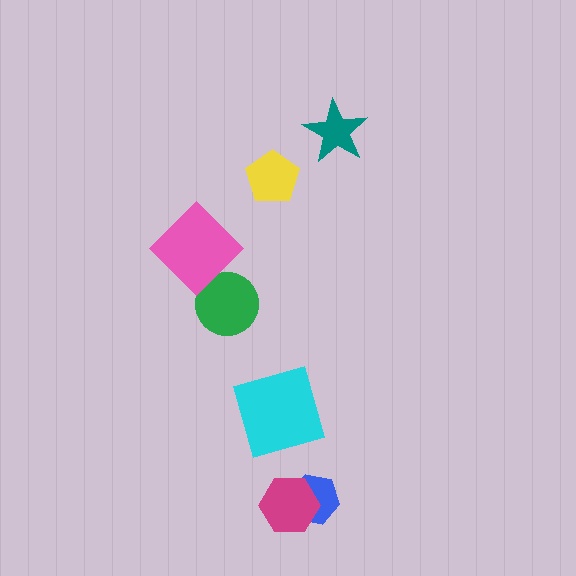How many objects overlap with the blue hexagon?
1 object overlaps with the blue hexagon.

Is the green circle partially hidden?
Yes, it is partially covered by another shape.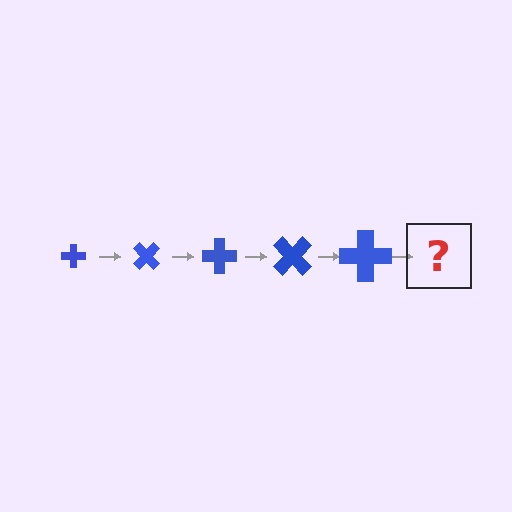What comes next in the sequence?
The next element should be a cross, larger than the previous one and rotated 225 degrees from the start.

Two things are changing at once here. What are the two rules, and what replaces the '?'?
The two rules are that the cross grows larger each step and it rotates 45 degrees each step. The '?' should be a cross, larger than the previous one and rotated 225 degrees from the start.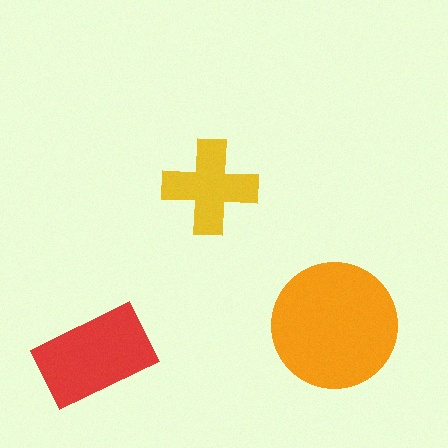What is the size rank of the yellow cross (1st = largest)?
3rd.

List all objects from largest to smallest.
The orange circle, the red rectangle, the yellow cross.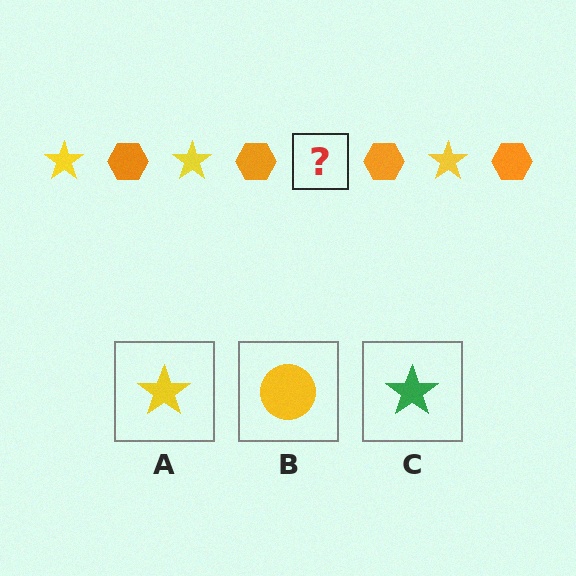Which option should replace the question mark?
Option A.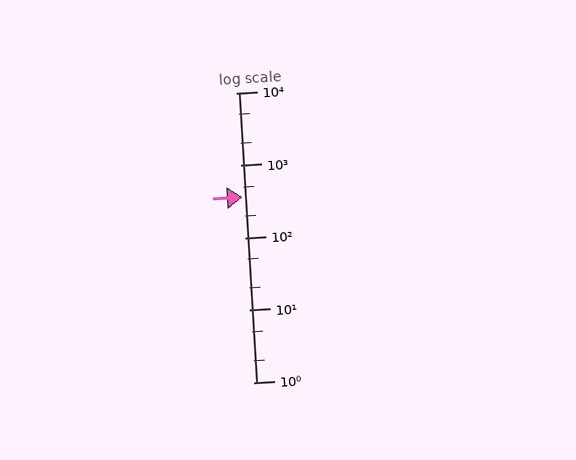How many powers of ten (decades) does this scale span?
The scale spans 4 decades, from 1 to 10000.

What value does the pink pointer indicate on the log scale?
The pointer indicates approximately 360.